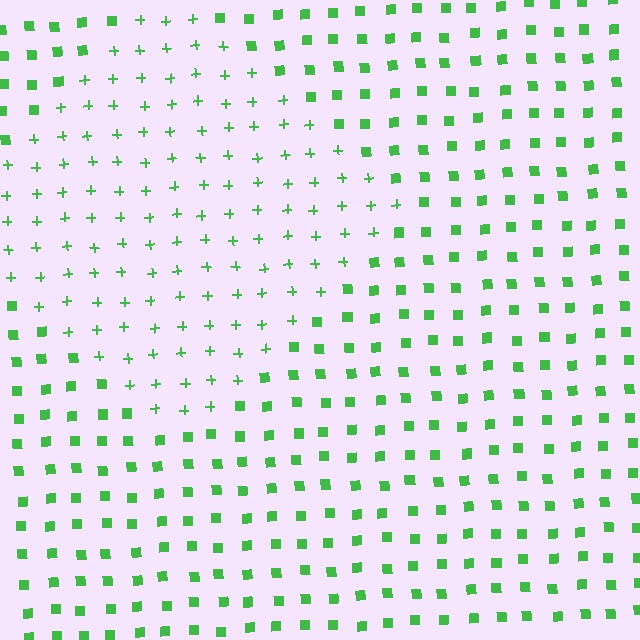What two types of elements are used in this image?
The image uses plus signs inside the diamond region and squares outside it.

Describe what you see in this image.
The image is filled with small green elements arranged in a uniform grid. A diamond-shaped region contains plus signs, while the surrounding area contains squares. The boundary is defined purely by the change in element shape.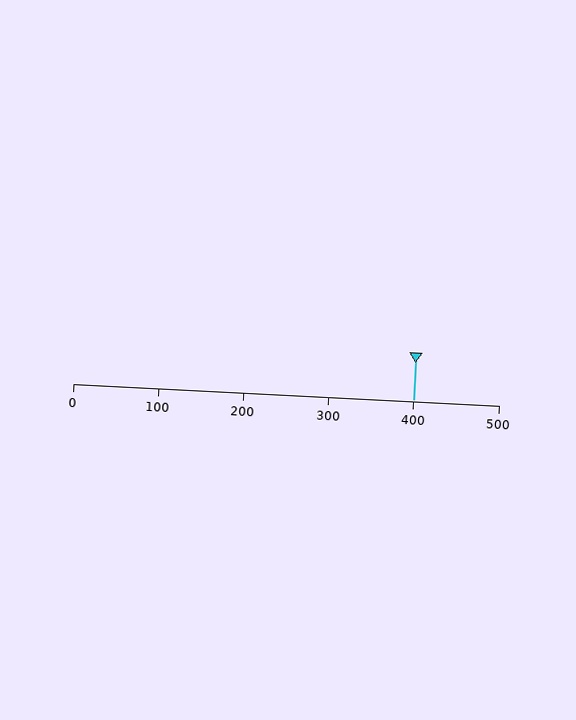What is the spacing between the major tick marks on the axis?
The major ticks are spaced 100 apart.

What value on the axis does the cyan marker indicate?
The marker indicates approximately 400.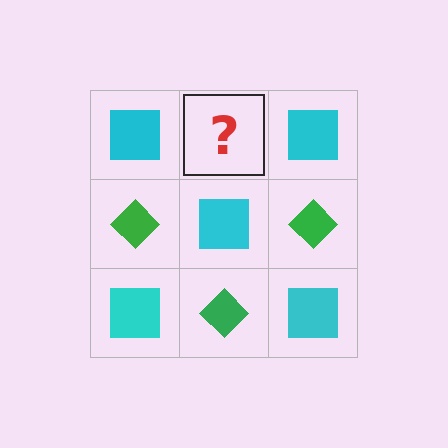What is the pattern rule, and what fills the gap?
The rule is that it alternates cyan square and green diamond in a checkerboard pattern. The gap should be filled with a green diamond.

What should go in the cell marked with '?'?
The missing cell should contain a green diamond.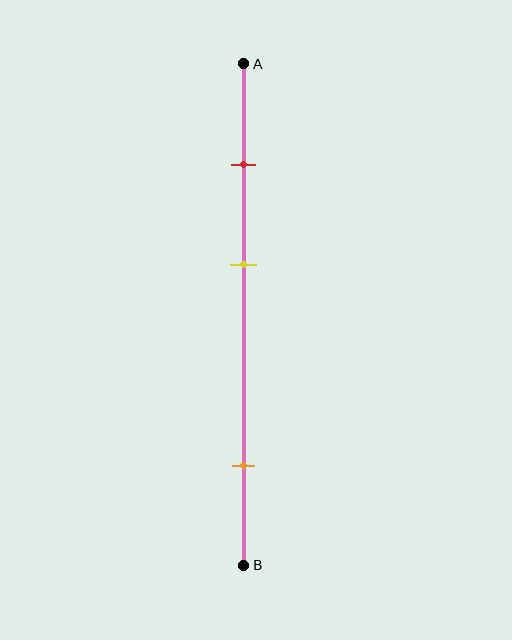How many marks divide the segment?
There are 3 marks dividing the segment.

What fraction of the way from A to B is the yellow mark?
The yellow mark is approximately 40% (0.4) of the way from A to B.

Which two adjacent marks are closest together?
The red and yellow marks are the closest adjacent pair.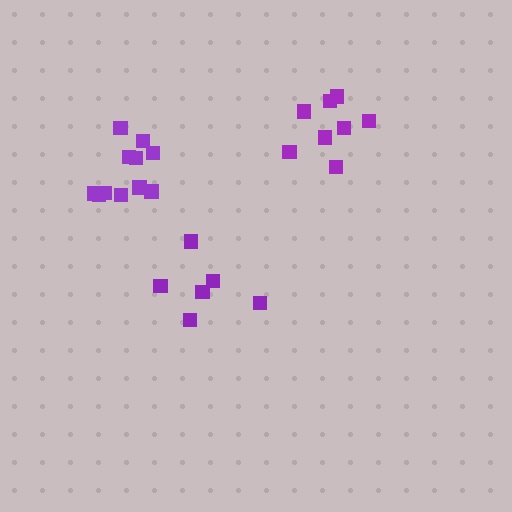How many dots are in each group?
Group 1: 6 dots, Group 2: 11 dots, Group 3: 8 dots (25 total).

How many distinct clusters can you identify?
There are 3 distinct clusters.